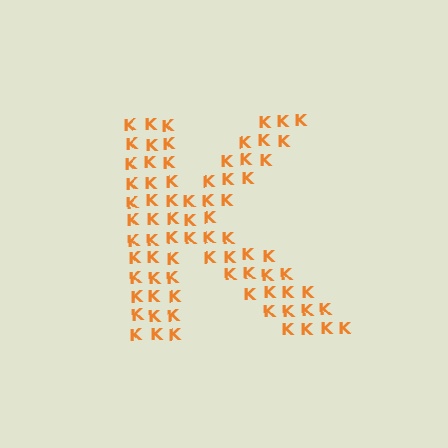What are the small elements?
The small elements are letter K's.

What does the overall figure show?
The overall figure shows the letter K.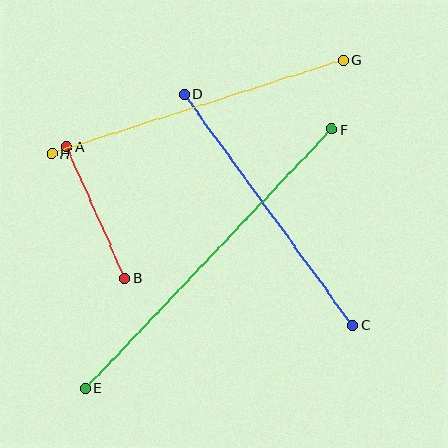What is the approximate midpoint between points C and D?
The midpoint is at approximately (268, 210) pixels.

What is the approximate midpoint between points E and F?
The midpoint is at approximately (209, 259) pixels.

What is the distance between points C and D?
The distance is approximately 286 pixels.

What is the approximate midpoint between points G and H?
The midpoint is at approximately (197, 107) pixels.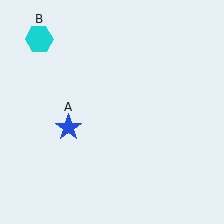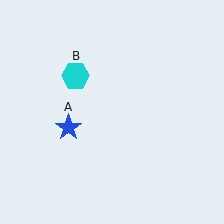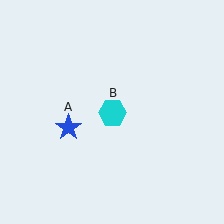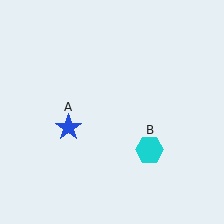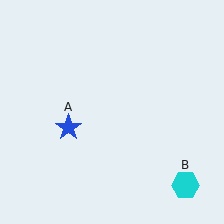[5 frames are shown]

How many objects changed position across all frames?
1 object changed position: cyan hexagon (object B).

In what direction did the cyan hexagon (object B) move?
The cyan hexagon (object B) moved down and to the right.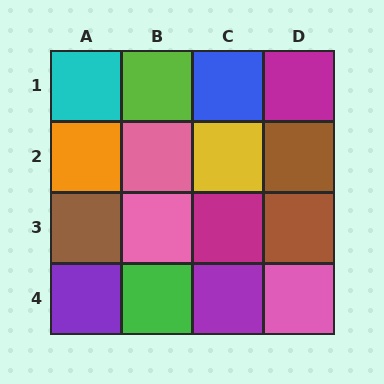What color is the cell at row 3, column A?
Brown.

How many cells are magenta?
2 cells are magenta.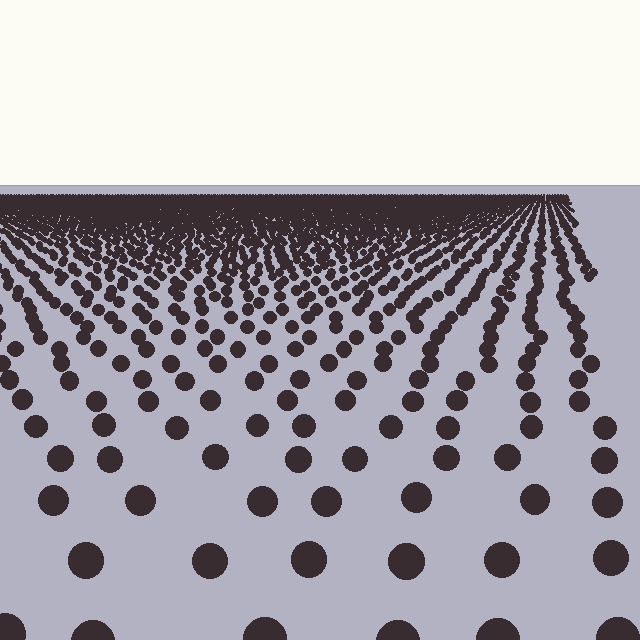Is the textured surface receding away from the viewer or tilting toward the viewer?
The surface is receding away from the viewer. Texture elements get smaller and denser toward the top.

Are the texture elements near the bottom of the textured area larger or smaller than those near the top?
Larger. Near the bottom, elements are closer to the viewer and appear at a bigger on-screen size.